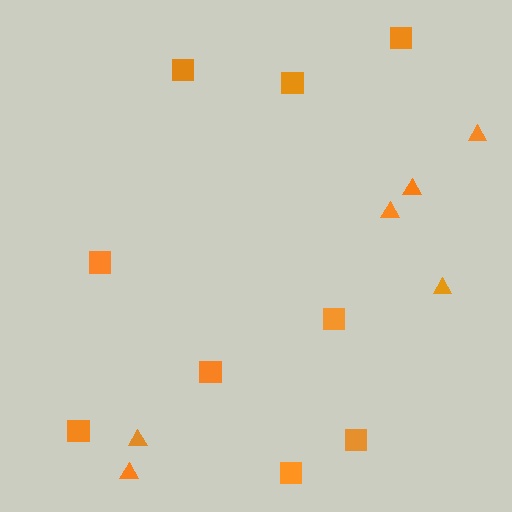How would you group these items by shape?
There are 2 groups: one group of triangles (6) and one group of squares (9).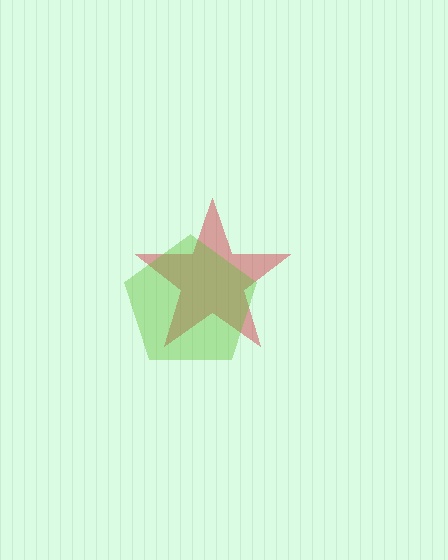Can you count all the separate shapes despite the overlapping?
Yes, there are 2 separate shapes.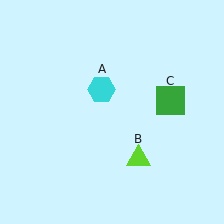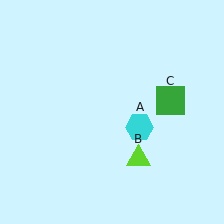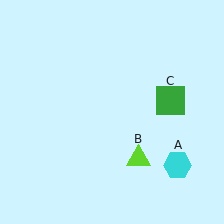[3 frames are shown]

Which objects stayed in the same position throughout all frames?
Lime triangle (object B) and green square (object C) remained stationary.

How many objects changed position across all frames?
1 object changed position: cyan hexagon (object A).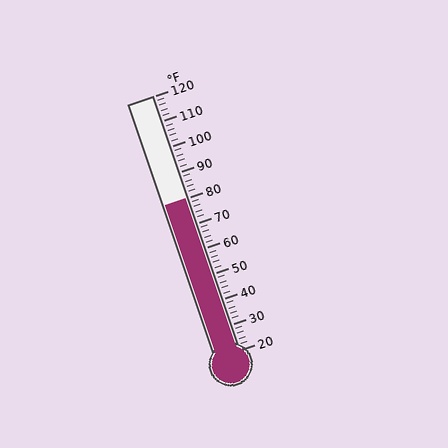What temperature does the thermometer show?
The thermometer shows approximately 80°F.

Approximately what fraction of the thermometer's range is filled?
The thermometer is filled to approximately 60% of its range.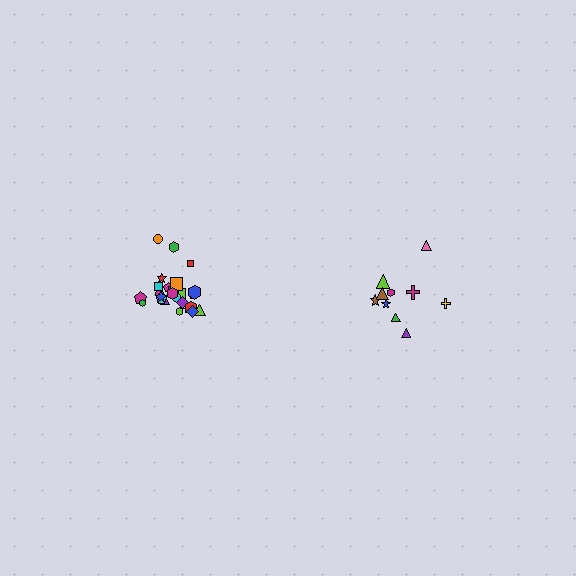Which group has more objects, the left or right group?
The left group.